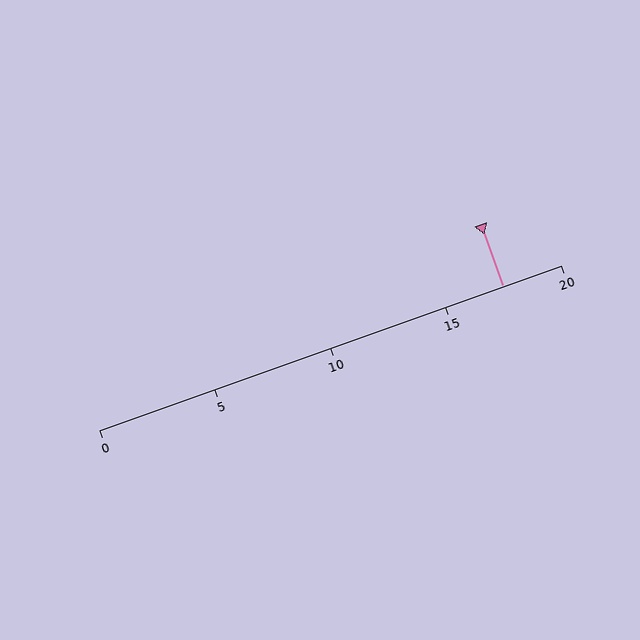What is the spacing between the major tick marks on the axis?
The major ticks are spaced 5 apart.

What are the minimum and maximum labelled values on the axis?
The axis runs from 0 to 20.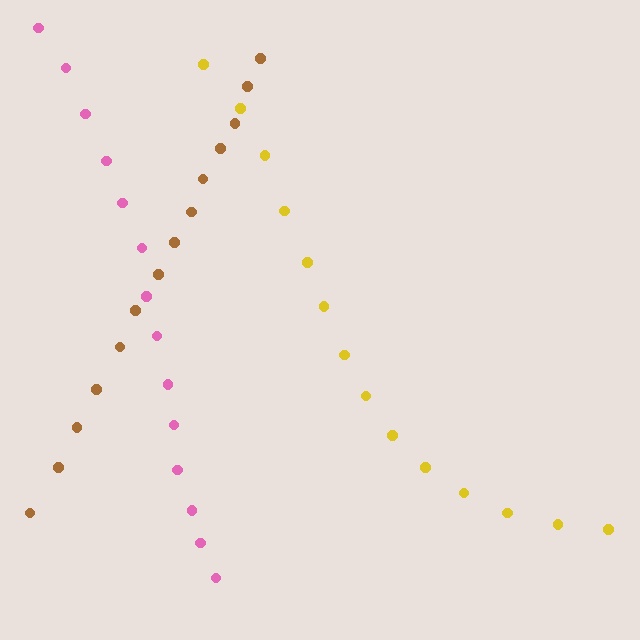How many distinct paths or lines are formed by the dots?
There are 3 distinct paths.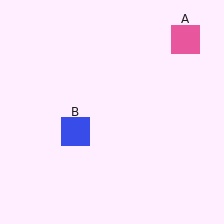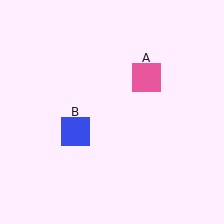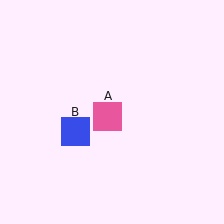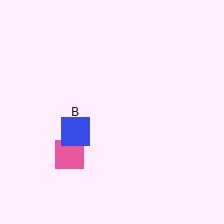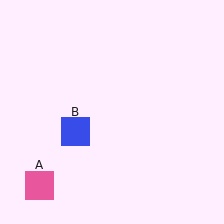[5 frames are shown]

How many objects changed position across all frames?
1 object changed position: pink square (object A).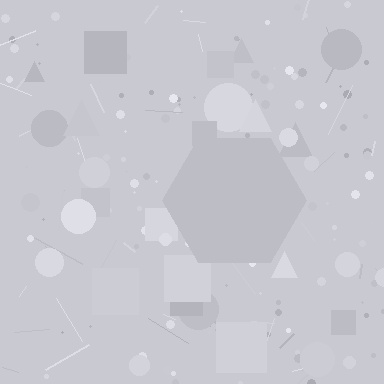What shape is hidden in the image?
A hexagon is hidden in the image.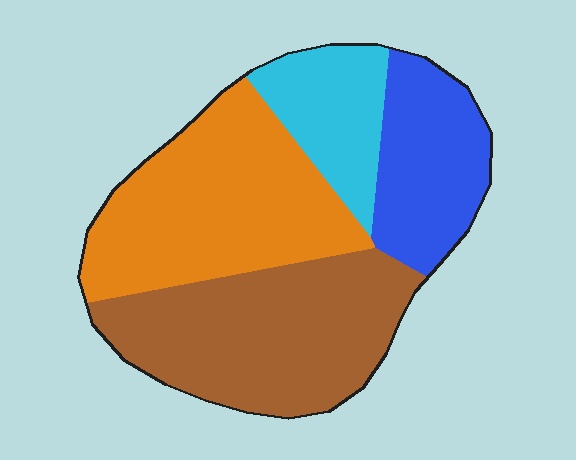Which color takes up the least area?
Cyan, at roughly 15%.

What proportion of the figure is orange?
Orange covers 34% of the figure.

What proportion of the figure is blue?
Blue covers around 20% of the figure.